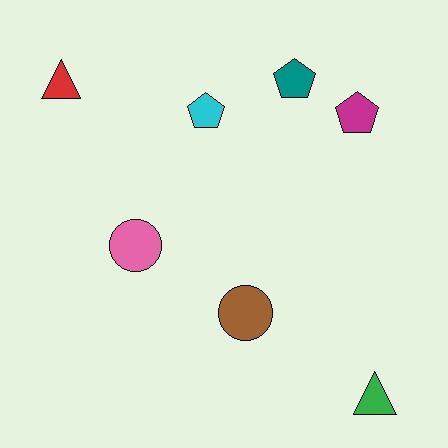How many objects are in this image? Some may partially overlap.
There are 7 objects.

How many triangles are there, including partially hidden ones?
There are 2 triangles.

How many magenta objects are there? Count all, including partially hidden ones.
There is 1 magenta object.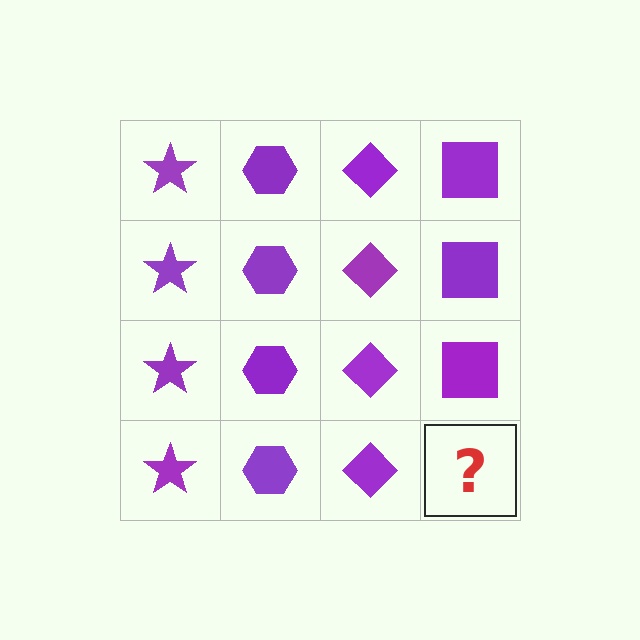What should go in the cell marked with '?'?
The missing cell should contain a purple square.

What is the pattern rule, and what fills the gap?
The rule is that each column has a consistent shape. The gap should be filled with a purple square.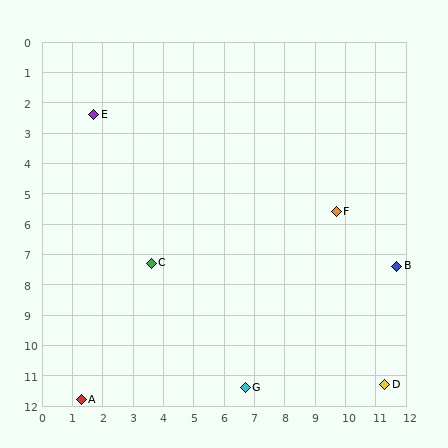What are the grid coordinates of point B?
Point B is at approximately (11.7, 7.4).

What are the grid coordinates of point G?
Point G is at approximately (6.7, 11.4).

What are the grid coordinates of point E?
Point E is at approximately (1.7, 2.4).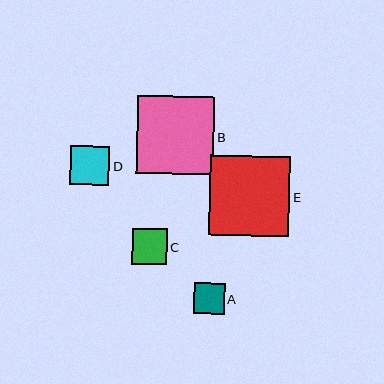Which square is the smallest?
Square A is the smallest with a size of approximately 31 pixels.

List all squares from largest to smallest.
From largest to smallest: E, B, D, C, A.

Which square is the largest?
Square E is the largest with a size of approximately 80 pixels.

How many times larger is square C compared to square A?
Square C is approximately 1.2 times the size of square A.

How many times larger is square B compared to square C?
Square B is approximately 2.2 times the size of square C.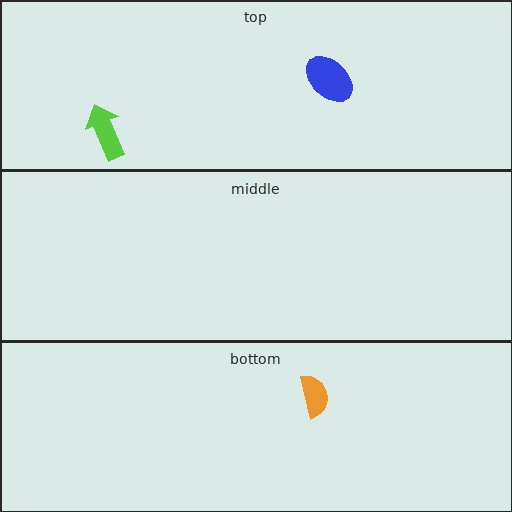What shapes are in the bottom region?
The orange semicircle.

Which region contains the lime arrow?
The top region.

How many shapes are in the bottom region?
1.